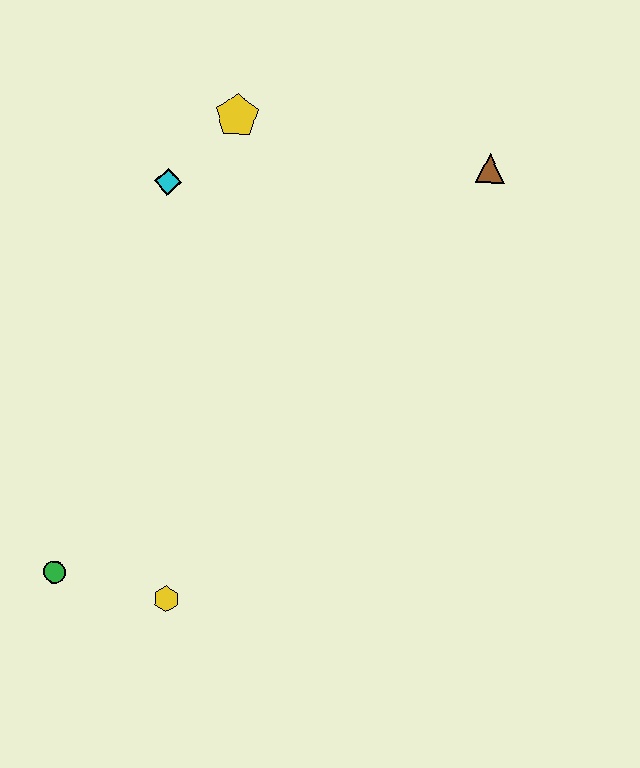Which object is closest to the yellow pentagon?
The cyan diamond is closest to the yellow pentagon.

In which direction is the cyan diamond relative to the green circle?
The cyan diamond is above the green circle.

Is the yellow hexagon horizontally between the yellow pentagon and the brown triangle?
No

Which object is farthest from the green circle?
The brown triangle is farthest from the green circle.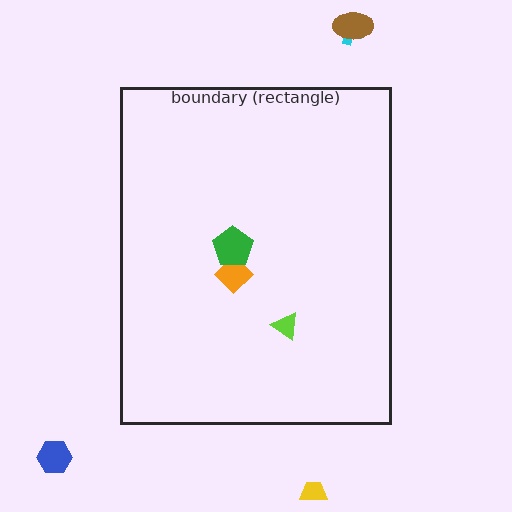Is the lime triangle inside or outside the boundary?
Inside.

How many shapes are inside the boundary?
3 inside, 4 outside.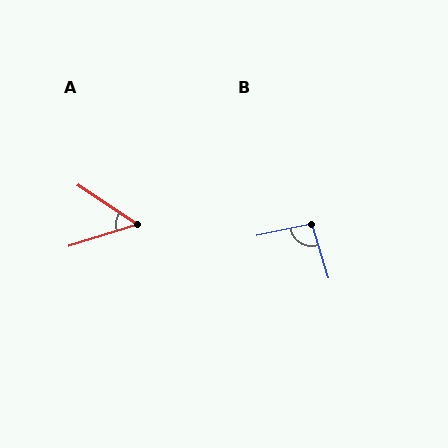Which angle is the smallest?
A, at approximately 51 degrees.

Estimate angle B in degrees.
Approximately 96 degrees.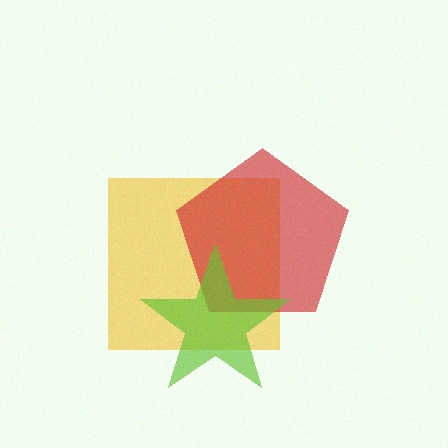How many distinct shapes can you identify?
There are 3 distinct shapes: a yellow square, a red pentagon, a lime star.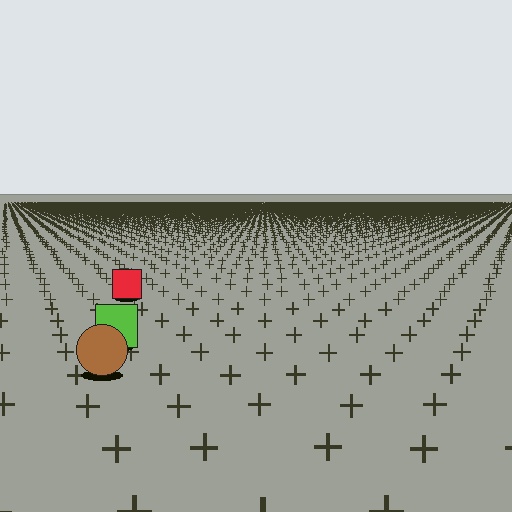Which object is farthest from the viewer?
The red square is farthest from the viewer. It appears smaller and the ground texture around it is denser.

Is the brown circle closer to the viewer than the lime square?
Yes. The brown circle is closer — you can tell from the texture gradient: the ground texture is coarser near it.